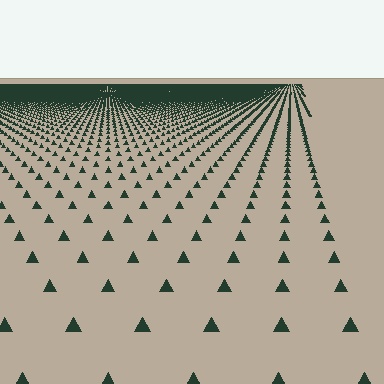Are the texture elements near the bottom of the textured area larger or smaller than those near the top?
Larger. Near the bottom, elements are closer to the viewer and appear at a bigger on-screen size.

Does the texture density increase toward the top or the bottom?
Density increases toward the top.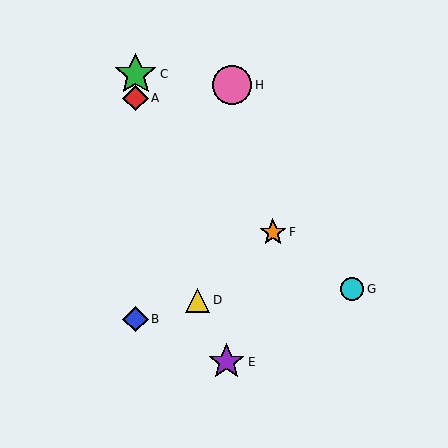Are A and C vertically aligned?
Yes, both are at x≈136.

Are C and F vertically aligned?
No, C is at x≈136 and F is at x≈273.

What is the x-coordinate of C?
Object C is at x≈136.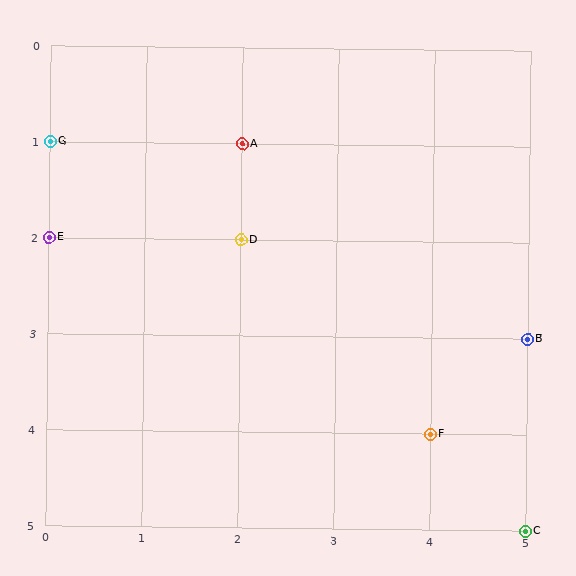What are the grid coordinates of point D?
Point D is at grid coordinates (2, 2).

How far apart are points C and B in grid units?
Points C and B are 2 rows apart.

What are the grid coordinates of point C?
Point C is at grid coordinates (5, 5).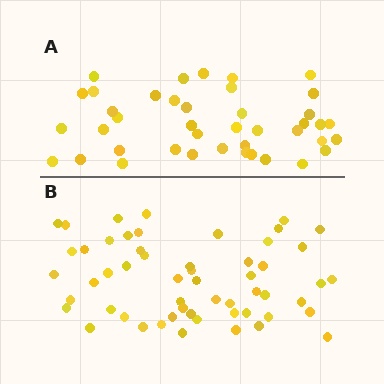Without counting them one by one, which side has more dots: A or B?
Region B (the bottom region) has more dots.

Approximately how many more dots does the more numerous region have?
Region B has approximately 15 more dots than region A.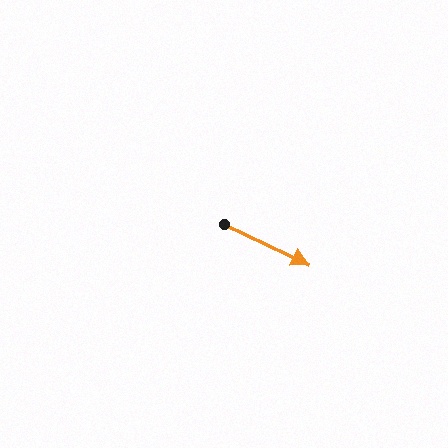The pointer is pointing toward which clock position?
Roughly 4 o'clock.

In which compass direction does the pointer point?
Southeast.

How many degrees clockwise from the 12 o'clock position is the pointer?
Approximately 116 degrees.